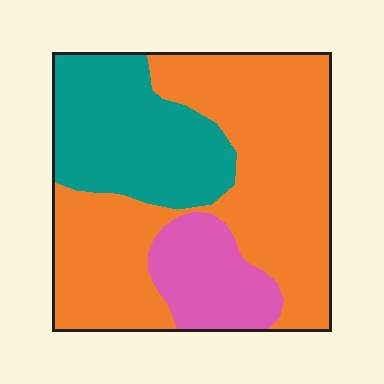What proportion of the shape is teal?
Teal takes up about one quarter (1/4) of the shape.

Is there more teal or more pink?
Teal.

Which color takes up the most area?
Orange, at roughly 60%.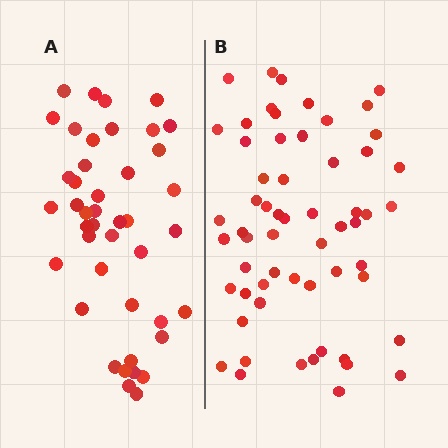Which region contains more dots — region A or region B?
Region B (the right region) has more dots.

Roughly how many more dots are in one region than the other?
Region B has approximately 15 more dots than region A.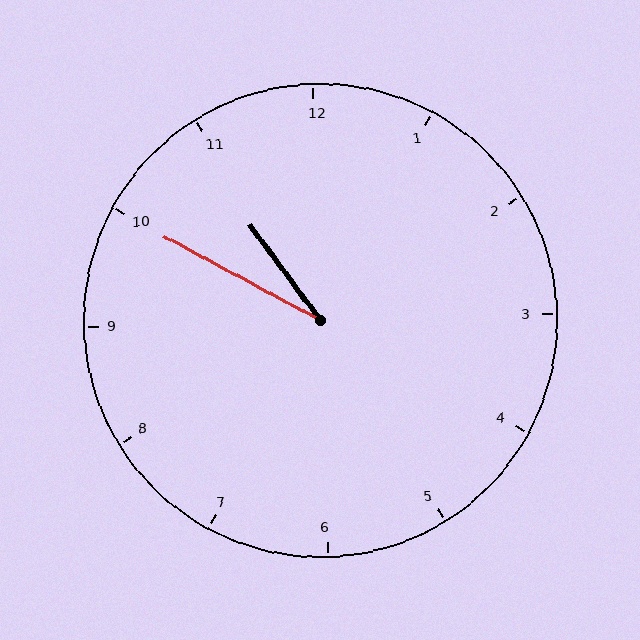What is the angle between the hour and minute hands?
Approximately 25 degrees.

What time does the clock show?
10:50.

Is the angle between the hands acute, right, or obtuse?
It is acute.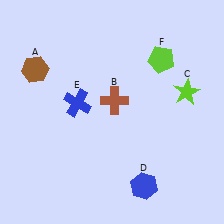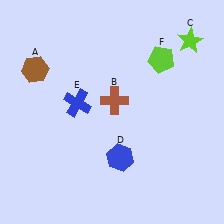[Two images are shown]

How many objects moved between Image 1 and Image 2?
2 objects moved between the two images.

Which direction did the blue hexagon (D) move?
The blue hexagon (D) moved up.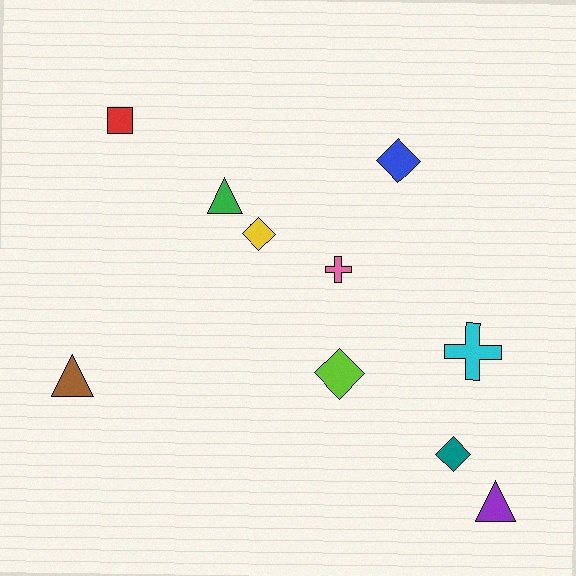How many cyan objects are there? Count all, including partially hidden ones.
There is 1 cyan object.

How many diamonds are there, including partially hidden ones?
There are 4 diamonds.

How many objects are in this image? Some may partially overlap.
There are 10 objects.